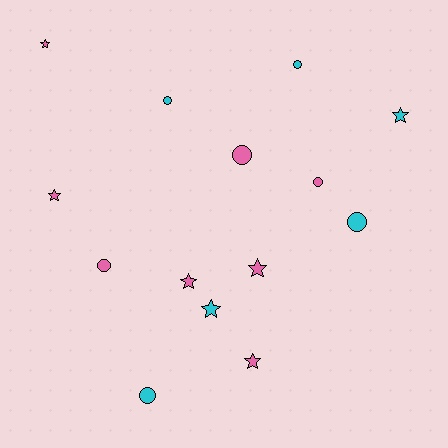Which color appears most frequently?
Pink, with 8 objects.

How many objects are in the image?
There are 14 objects.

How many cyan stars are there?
There are 2 cyan stars.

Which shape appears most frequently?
Circle, with 7 objects.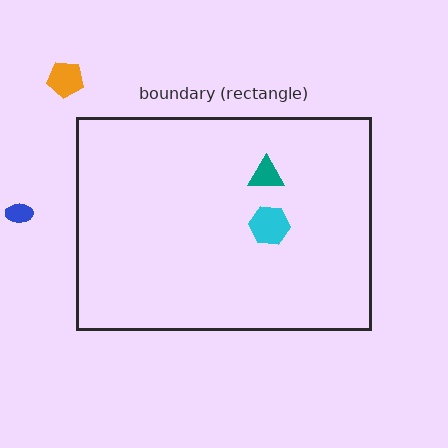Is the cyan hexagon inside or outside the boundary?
Inside.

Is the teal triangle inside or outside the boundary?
Inside.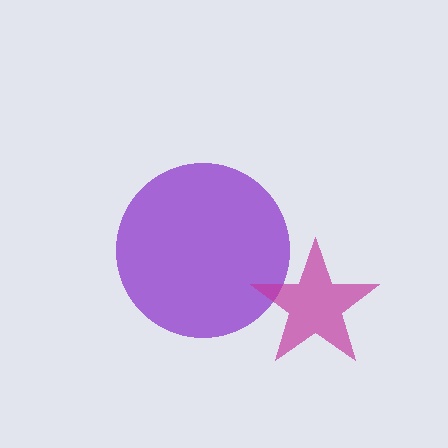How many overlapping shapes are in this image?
There are 2 overlapping shapes in the image.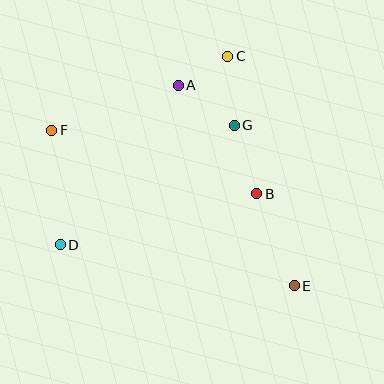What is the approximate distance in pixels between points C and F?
The distance between C and F is approximately 191 pixels.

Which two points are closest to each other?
Points A and C are closest to each other.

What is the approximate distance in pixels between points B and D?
The distance between B and D is approximately 203 pixels.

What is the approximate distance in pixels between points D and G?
The distance between D and G is approximately 211 pixels.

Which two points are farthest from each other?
Points E and F are farthest from each other.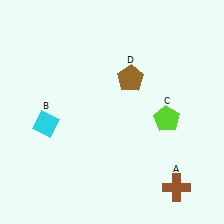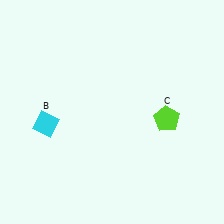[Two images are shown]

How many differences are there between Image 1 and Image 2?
There are 2 differences between the two images.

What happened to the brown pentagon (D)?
The brown pentagon (D) was removed in Image 2. It was in the top-right area of Image 1.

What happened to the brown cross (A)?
The brown cross (A) was removed in Image 2. It was in the bottom-right area of Image 1.